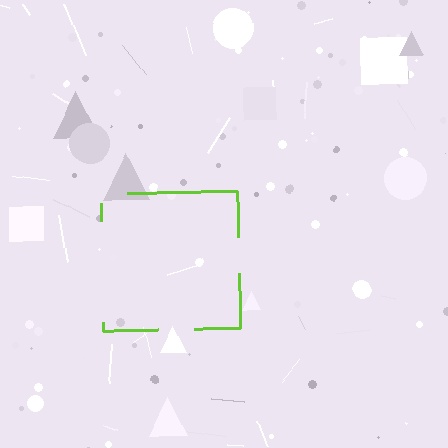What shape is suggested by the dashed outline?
The dashed outline suggests a square.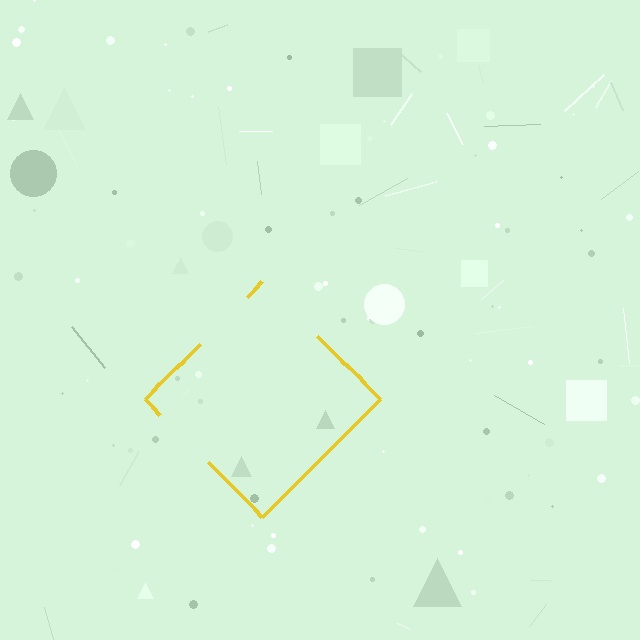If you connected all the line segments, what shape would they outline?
They would outline a diamond.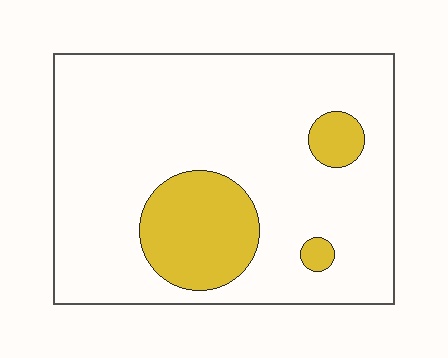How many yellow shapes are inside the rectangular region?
3.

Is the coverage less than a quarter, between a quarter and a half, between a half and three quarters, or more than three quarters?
Less than a quarter.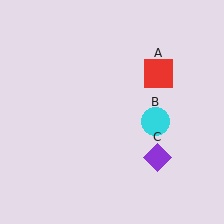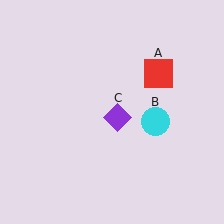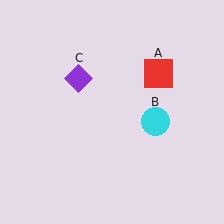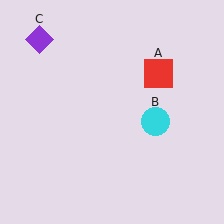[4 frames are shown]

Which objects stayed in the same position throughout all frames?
Red square (object A) and cyan circle (object B) remained stationary.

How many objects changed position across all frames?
1 object changed position: purple diamond (object C).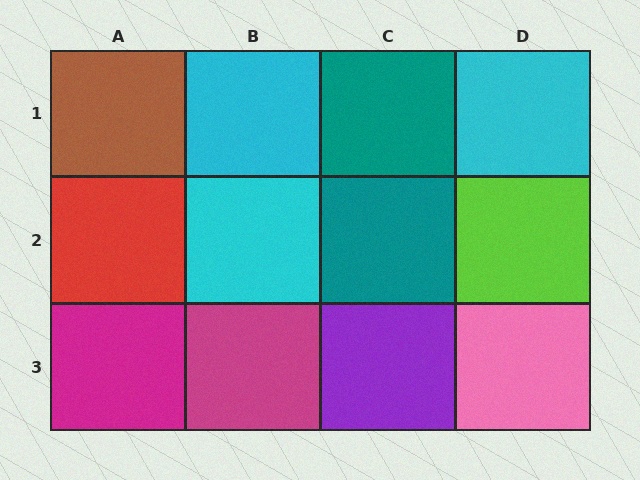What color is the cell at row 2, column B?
Cyan.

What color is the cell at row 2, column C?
Teal.